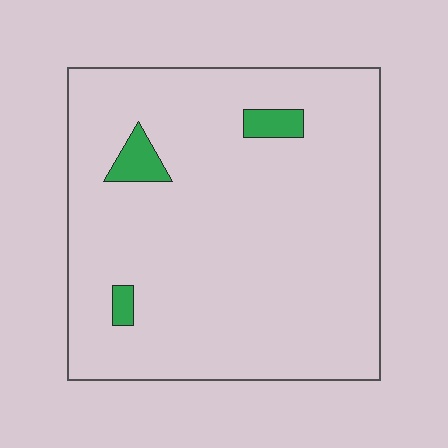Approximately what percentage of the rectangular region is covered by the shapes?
Approximately 5%.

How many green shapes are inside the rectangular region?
3.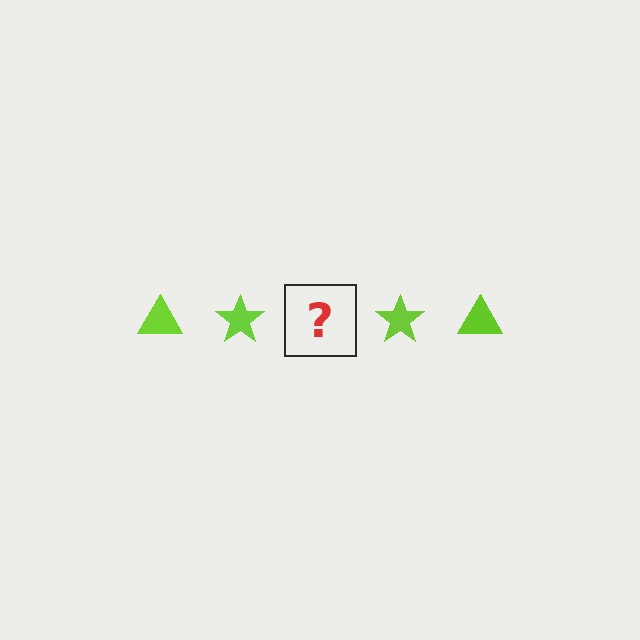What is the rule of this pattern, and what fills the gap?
The rule is that the pattern cycles through triangle, star shapes in lime. The gap should be filled with a lime triangle.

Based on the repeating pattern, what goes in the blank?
The blank should be a lime triangle.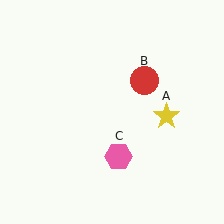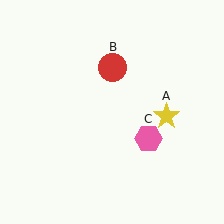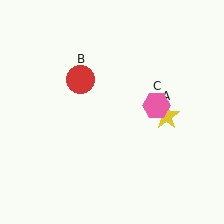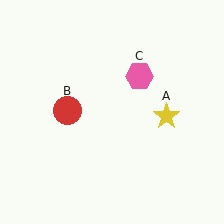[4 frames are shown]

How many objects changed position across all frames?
2 objects changed position: red circle (object B), pink hexagon (object C).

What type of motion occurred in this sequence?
The red circle (object B), pink hexagon (object C) rotated counterclockwise around the center of the scene.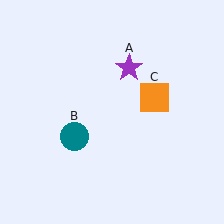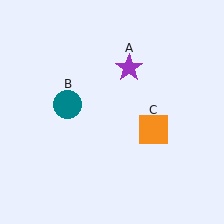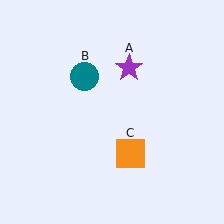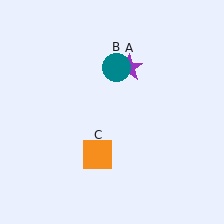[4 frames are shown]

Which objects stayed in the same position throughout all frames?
Purple star (object A) remained stationary.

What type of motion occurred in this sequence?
The teal circle (object B), orange square (object C) rotated clockwise around the center of the scene.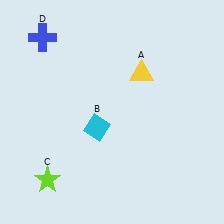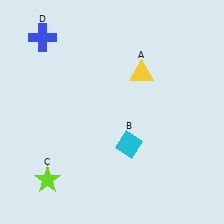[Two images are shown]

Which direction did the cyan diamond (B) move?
The cyan diamond (B) moved right.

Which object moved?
The cyan diamond (B) moved right.